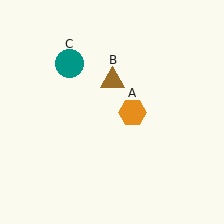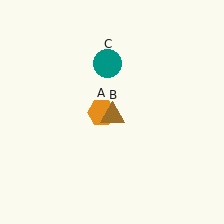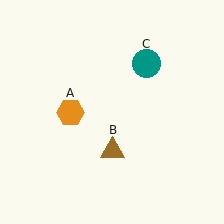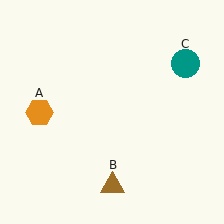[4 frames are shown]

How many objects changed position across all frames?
3 objects changed position: orange hexagon (object A), brown triangle (object B), teal circle (object C).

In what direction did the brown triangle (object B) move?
The brown triangle (object B) moved down.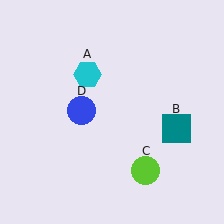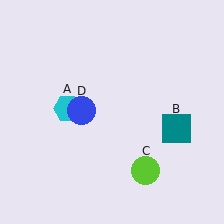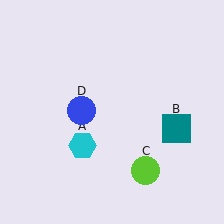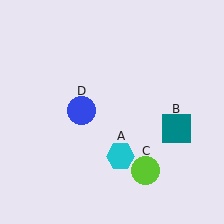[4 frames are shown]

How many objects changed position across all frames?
1 object changed position: cyan hexagon (object A).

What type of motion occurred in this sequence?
The cyan hexagon (object A) rotated counterclockwise around the center of the scene.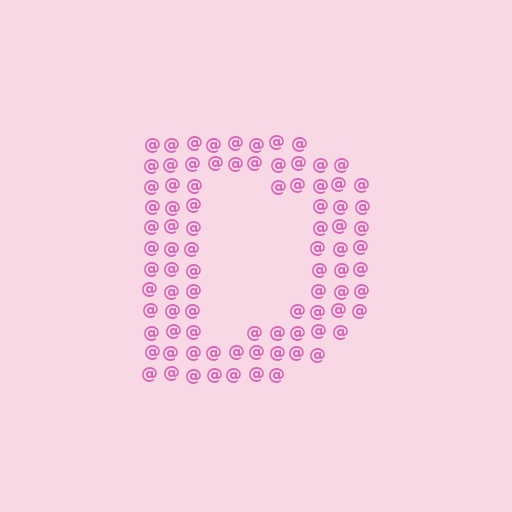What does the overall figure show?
The overall figure shows the letter D.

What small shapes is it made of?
It is made of small at signs.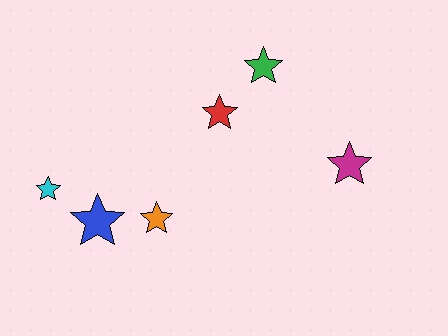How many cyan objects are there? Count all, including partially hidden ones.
There is 1 cyan object.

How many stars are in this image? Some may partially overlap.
There are 6 stars.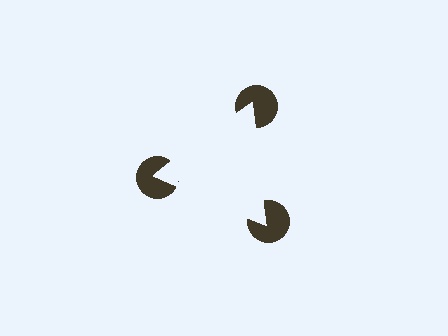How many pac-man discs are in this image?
There are 3 — one at each vertex of the illusory triangle.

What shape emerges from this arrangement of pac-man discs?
An illusory triangle — its edges are inferred from the aligned wedge cuts in the pac-man discs, not physically drawn.